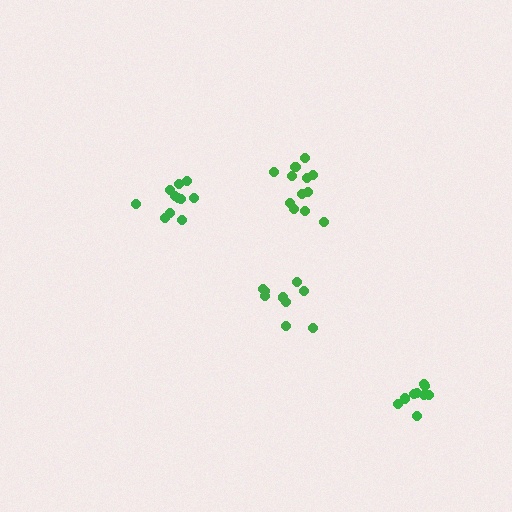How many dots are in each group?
Group 1: 12 dots, Group 2: 11 dots, Group 3: 9 dots, Group 4: 10 dots (42 total).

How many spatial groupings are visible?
There are 4 spatial groupings.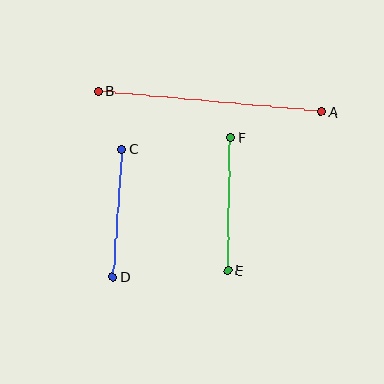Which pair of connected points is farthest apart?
Points A and B are farthest apart.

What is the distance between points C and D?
The distance is approximately 128 pixels.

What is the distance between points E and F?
The distance is approximately 133 pixels.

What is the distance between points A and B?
The distance is approximately 224 pixels.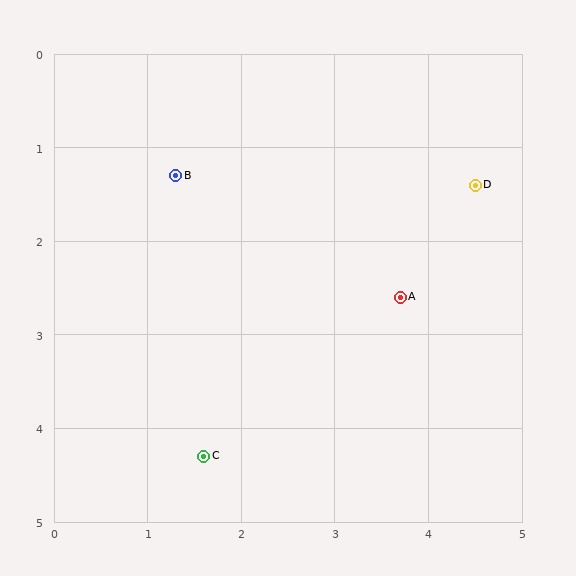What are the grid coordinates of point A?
Point A is at approximately (3.7, 2.6).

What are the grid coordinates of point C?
Point C is at approximately (1.6, 4.3).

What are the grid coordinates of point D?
Point D is at approximately (4.5, 1.4).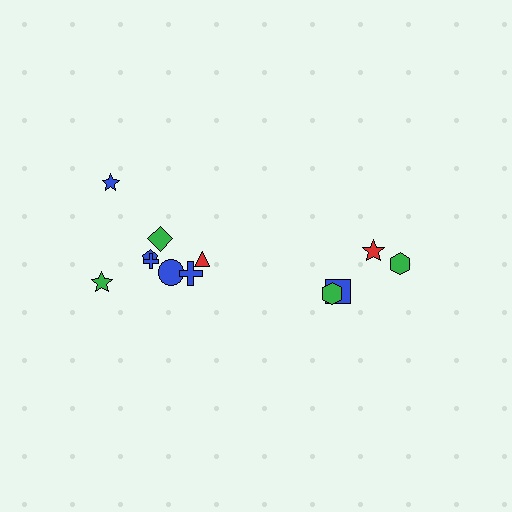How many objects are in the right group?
There are 4 objects.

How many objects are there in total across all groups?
There are 12 objects.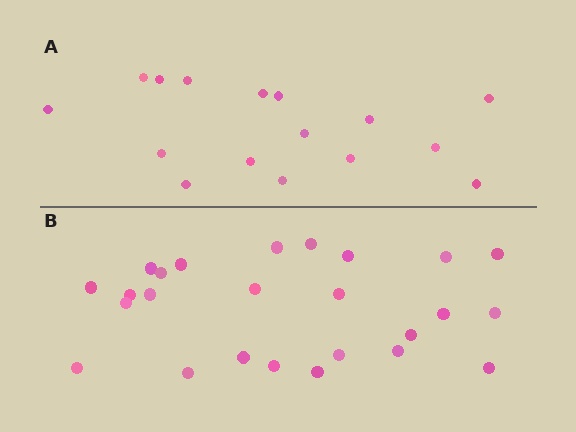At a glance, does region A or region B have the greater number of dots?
Region B (the bottom region) has more dots.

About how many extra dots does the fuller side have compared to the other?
Region B has roughly 8 or so more dots than region A.